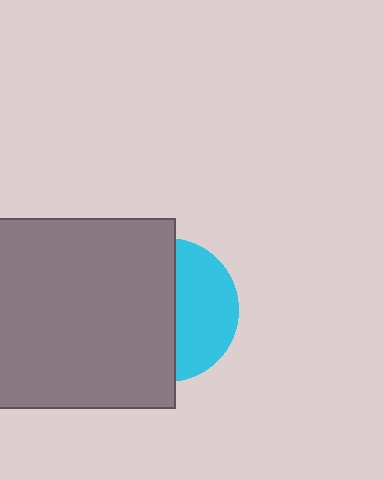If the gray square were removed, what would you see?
You would see the complete cyan circle.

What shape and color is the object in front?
The object in front is a gray square.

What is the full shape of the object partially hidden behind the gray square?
The partially hidden object is a cyan circle.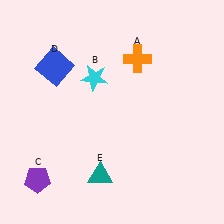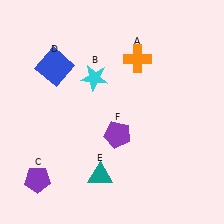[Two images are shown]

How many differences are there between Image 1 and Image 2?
There is 1 difference between the two images.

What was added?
A purple pentagon (F) was added in Image 2.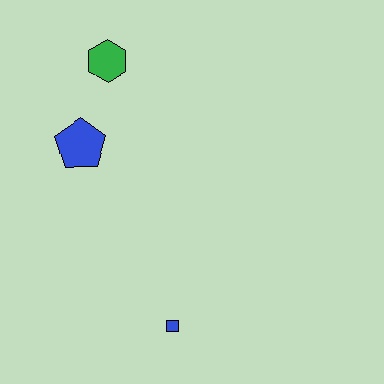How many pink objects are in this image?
There are no pink objects.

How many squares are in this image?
There is 1 square.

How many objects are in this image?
There are 3 objects.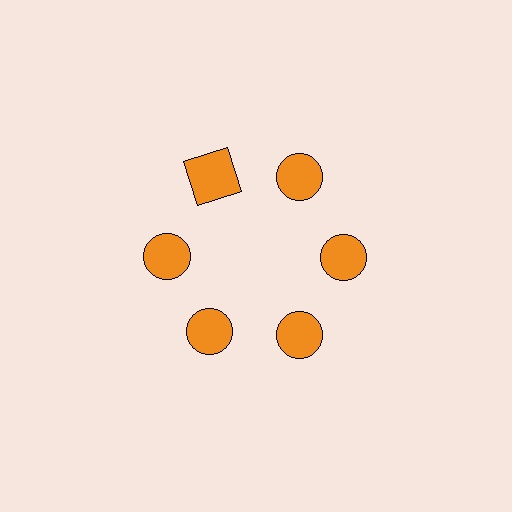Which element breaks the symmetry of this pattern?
The orange square at roughly the 11 o'clock position breaks the symmetry. All other shapes are orange circles.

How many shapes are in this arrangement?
There are 6 shapes arranged in a ring pattern.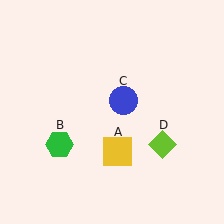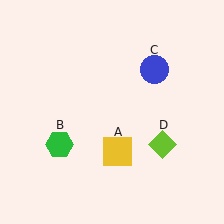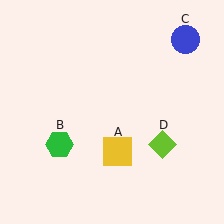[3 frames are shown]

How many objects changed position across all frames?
1 object changed position: blue circle (object C).